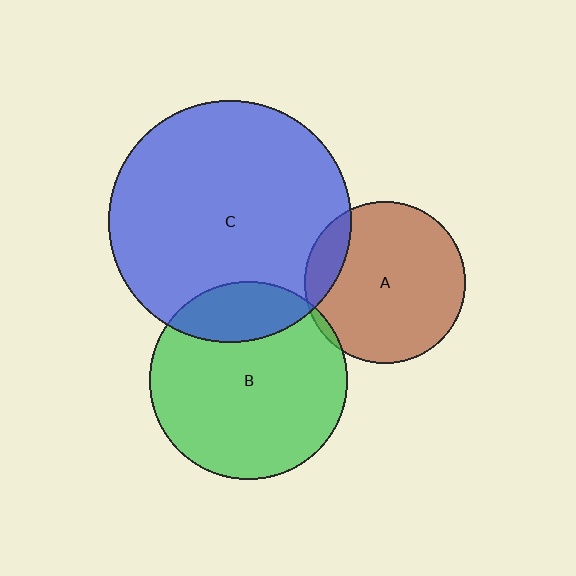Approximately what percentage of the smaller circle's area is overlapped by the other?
Approximately 5%.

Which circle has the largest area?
Circle C (blue).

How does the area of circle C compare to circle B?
Approximately 1.5 times.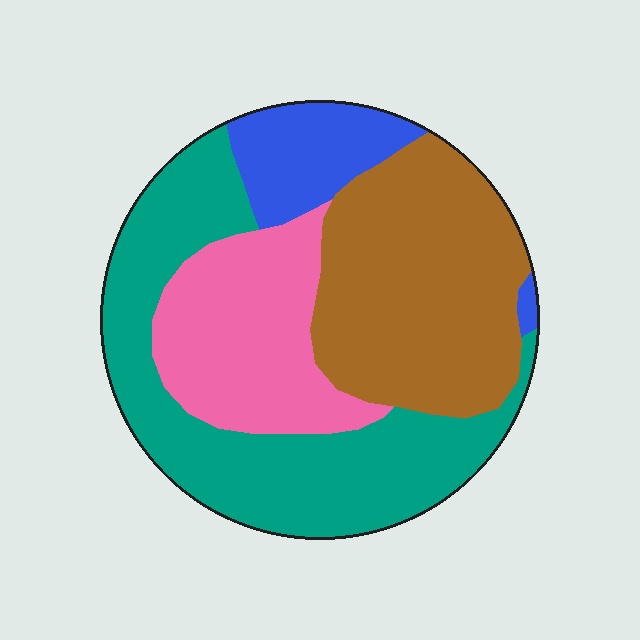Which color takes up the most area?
Teal, at roughly 35%.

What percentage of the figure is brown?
Brown covers around 30% of the figure.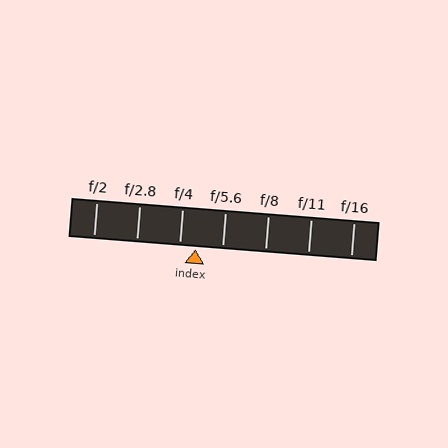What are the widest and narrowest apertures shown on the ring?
The widest aperture shown is f/2 and the narrowest is f/16.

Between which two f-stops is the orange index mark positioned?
The index mark is between f/4 and f/5.6.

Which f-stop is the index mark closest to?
The index mark is closest to f/4.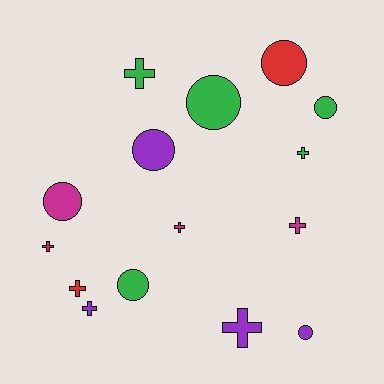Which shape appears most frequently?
Cross, with 8 objects.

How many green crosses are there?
There are 2 green crosses.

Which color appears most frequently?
Green, with 5 objects.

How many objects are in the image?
There are 15 objects.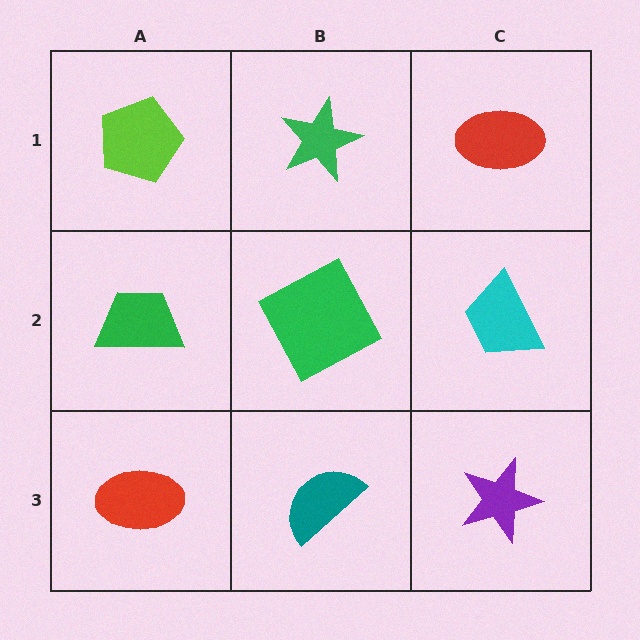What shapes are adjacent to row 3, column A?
A green trapezoid (row 2, column A), a teal semicircle (row 3, column B).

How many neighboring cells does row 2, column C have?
3.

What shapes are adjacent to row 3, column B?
A green square (row 2, column B), a red ellipse (row 3, column A), a purple star (row 3, column C).